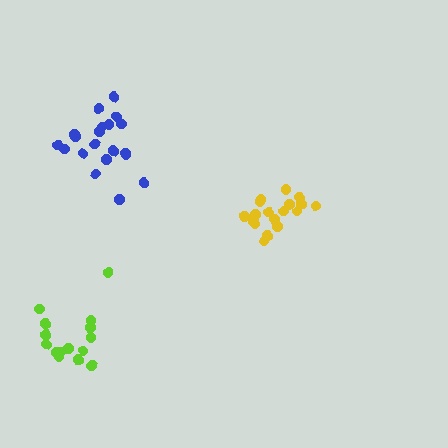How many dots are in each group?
Group 1: 20 dots, Group 2: 18 dots, Group 3: 16 dots (54 total).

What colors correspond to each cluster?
The clusters are colored: blue, yellow, lime.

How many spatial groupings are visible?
There are 3 spatial groupings.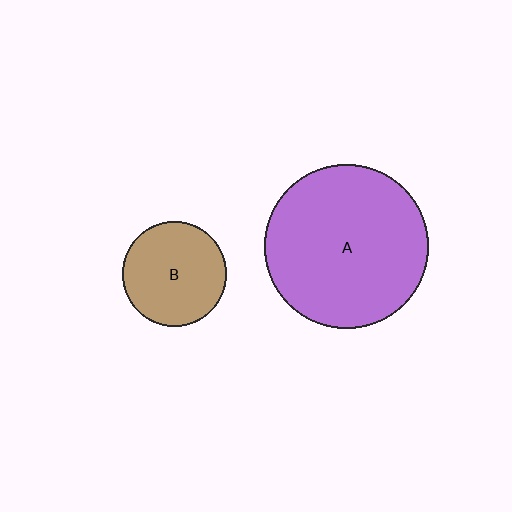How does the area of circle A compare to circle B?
Approximately 2.5 times.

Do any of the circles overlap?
No, none of the circles overlap.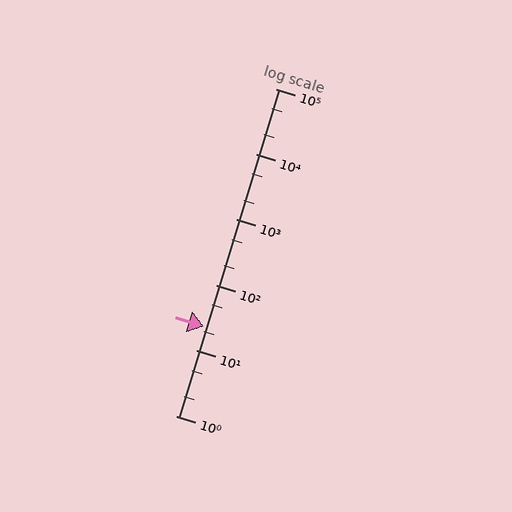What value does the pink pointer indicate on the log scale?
The pointer indicates approximately 23.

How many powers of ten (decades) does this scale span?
The scale spans 5 decades, from 1 to 100000.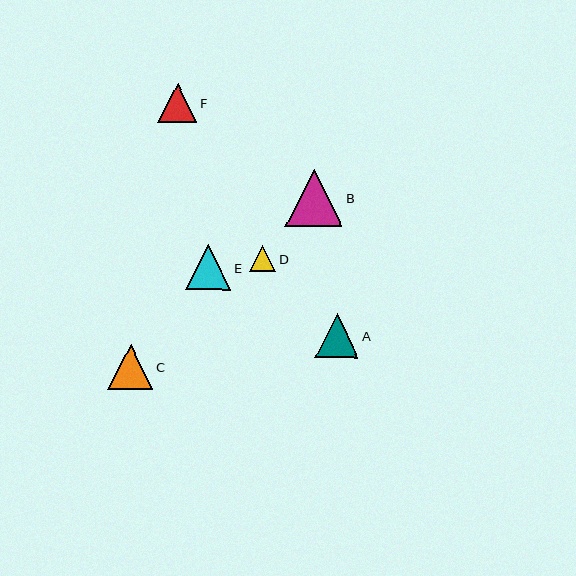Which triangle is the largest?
Triangle B is the largest with a size of approximately 57 pixels.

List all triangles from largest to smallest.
From largest to smallest: B, C, E, A, F, D.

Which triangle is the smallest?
Triangle D is the smallest with a size of approximately 26 pixels.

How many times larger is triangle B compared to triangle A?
Triangle B is approximately 1.3 times the size of triangle A.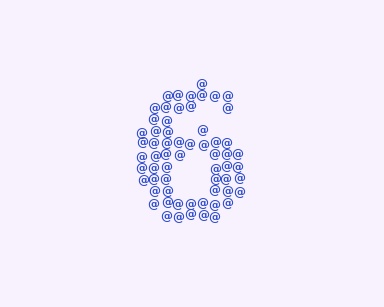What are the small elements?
The small elements are at signs.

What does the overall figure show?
The overall figure shows the digit 6.